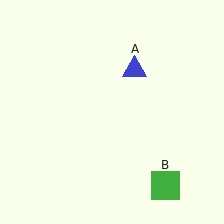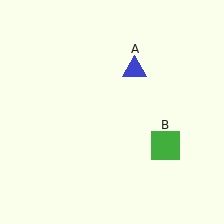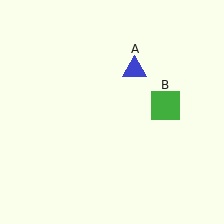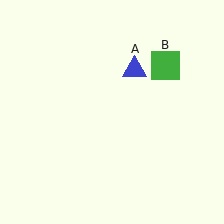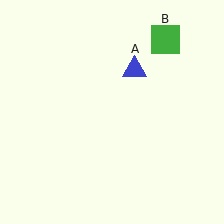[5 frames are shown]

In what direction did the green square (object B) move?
The green square (object B) moved up.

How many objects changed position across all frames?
1 object changed position: green square (object B).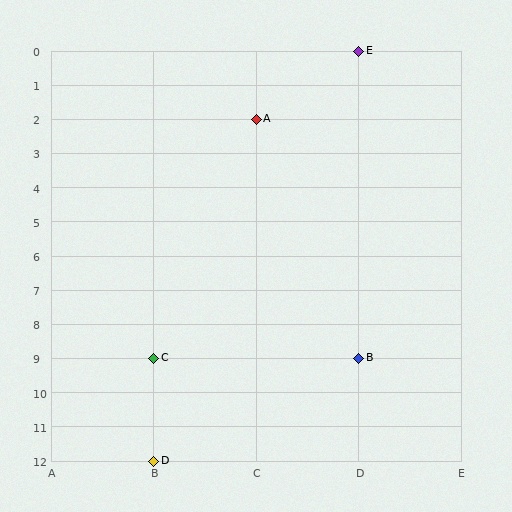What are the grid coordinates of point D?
Point D is at grid coordinates (B, 12).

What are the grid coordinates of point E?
Point E is at grid coordinates (D, 0).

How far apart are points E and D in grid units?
Points E and D are 2 columns and 12 rows apart (about 12.2 grid units diagonally).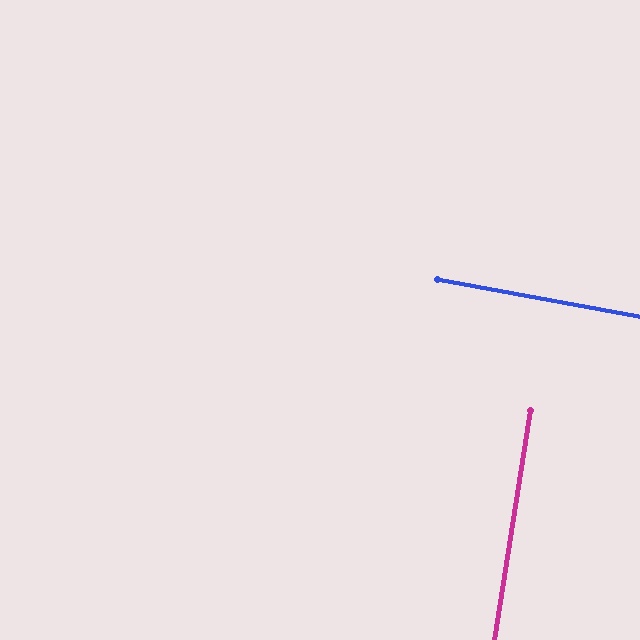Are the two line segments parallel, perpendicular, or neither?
Perpendicular — they meet at approximately 88°.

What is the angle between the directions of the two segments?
Approximately 88 degrees.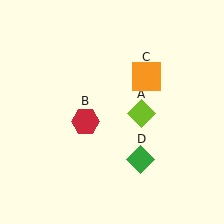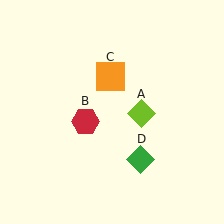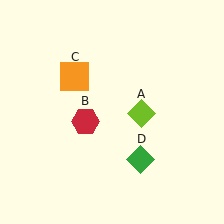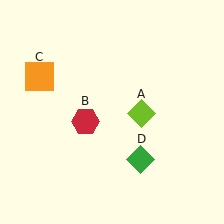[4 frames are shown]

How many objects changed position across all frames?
1 object changed position: orange square (object C).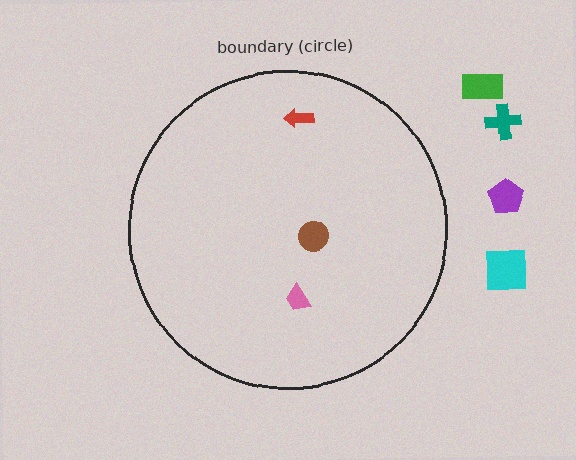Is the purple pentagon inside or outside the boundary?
Outside.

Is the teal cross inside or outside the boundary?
Outside.